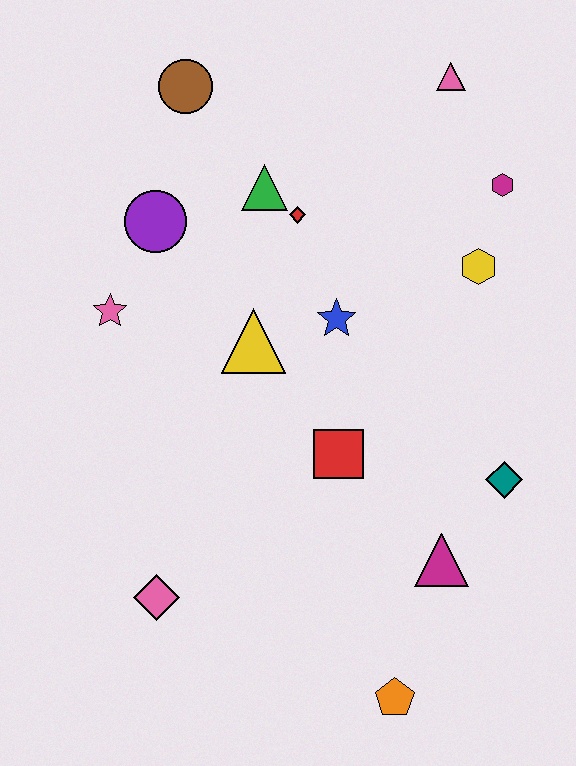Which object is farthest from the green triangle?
The orange pentagon is farthest from the green triangle.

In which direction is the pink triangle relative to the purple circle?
The pink triangle is to the right of the purple circle.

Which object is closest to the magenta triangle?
The teal diamond is closest to the magenta triangle.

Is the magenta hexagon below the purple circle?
No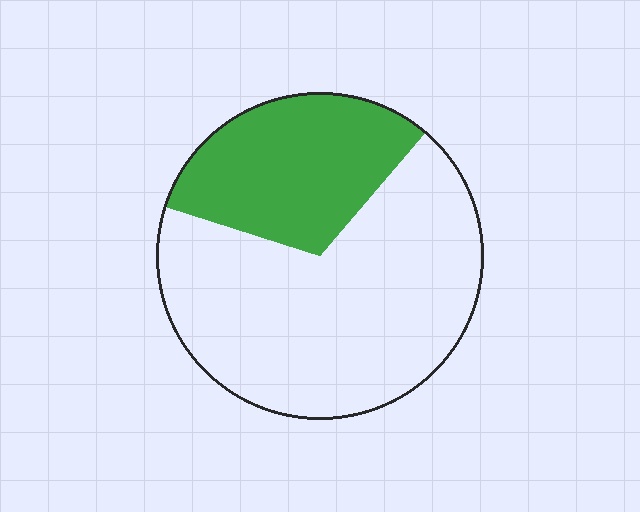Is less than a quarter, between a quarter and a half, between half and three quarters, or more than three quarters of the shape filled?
Between a quarter and a half.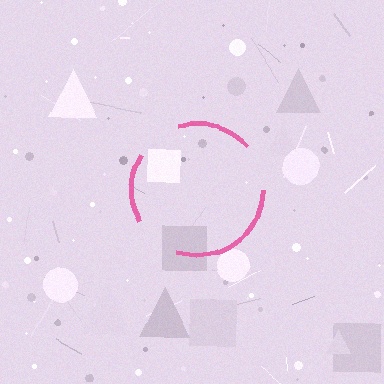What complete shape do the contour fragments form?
The contour fragments form a circle.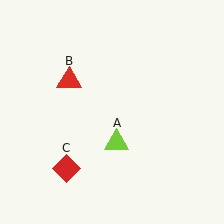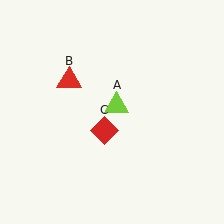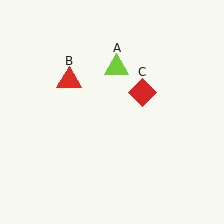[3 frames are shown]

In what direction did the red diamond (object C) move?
The red diamond (object C) moved up and to the right.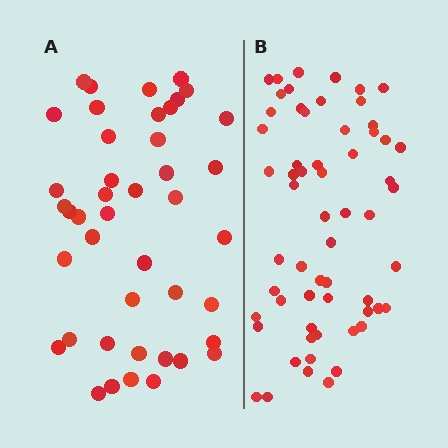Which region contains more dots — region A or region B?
Region B (the right region) has more dots.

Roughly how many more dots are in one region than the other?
Region B has approximately 15 more dots than region A.